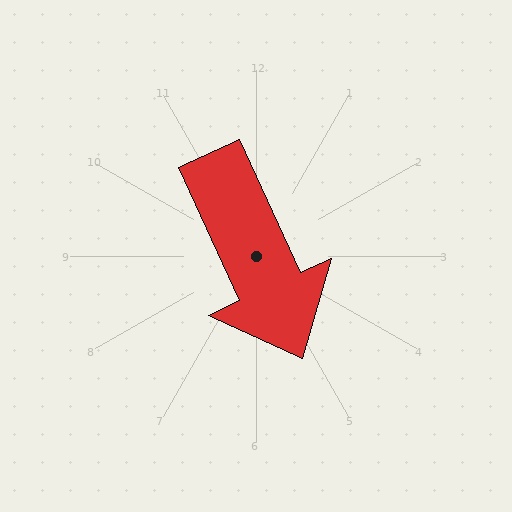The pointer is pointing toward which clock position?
Roughly 5 o'clock.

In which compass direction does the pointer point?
Southeast.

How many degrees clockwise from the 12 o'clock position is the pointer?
Approximately 155 degrees.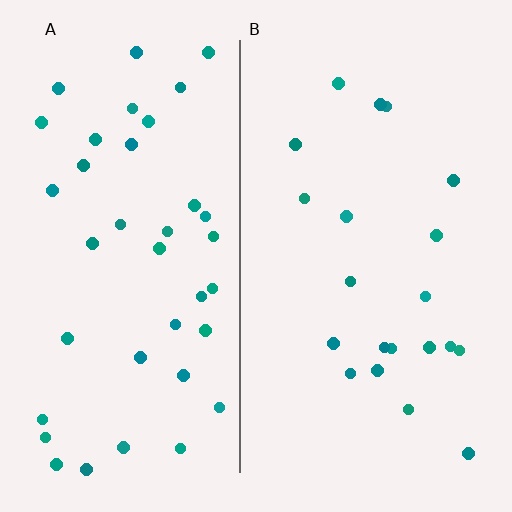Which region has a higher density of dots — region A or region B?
A (the left).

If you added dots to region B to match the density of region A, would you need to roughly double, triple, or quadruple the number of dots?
Approximately double.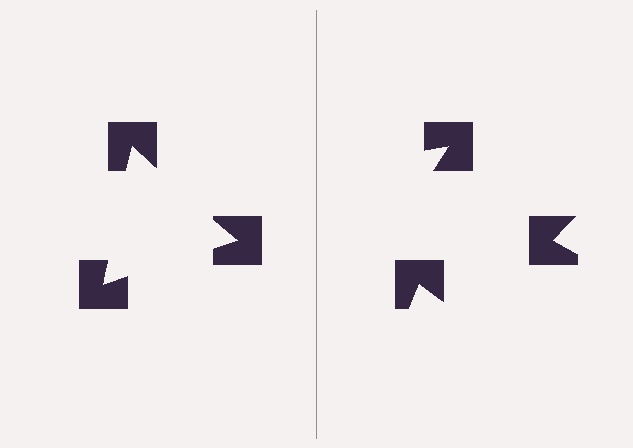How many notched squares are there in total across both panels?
6 — 3 on each side.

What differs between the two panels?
The notched squares are positioned identically on both sides; only the wedge orientations differ. On the left they align to a triangle; on the right they are misaligned.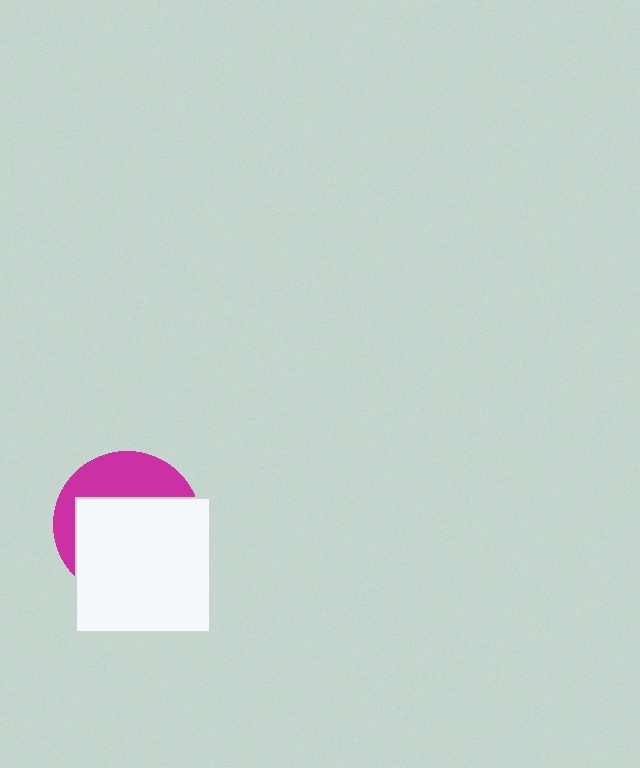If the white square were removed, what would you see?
You would see the complete magenta circle.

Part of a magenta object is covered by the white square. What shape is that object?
It is a circle.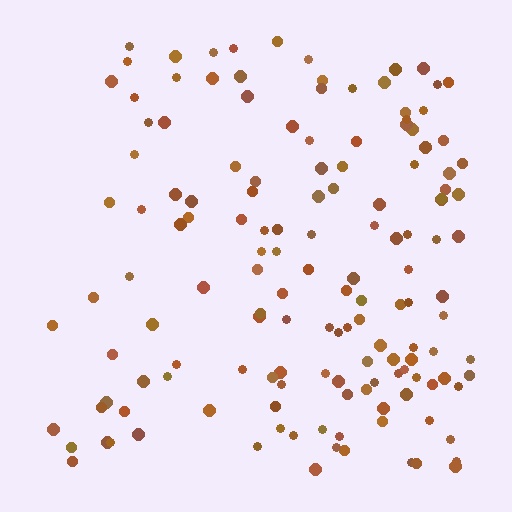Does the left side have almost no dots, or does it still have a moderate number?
Still a moderate number, just noticeably fewer than the right.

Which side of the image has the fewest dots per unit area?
The left.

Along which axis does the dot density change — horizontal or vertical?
Horizontal.